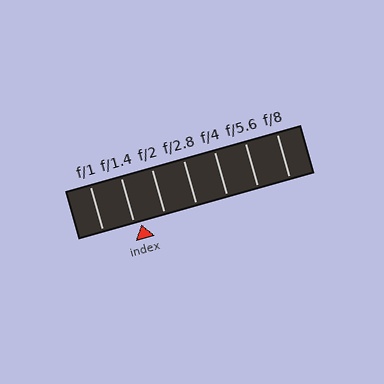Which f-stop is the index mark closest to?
The index mark is closest to f/1.4.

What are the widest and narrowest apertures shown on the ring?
The widest aperture shown is f/1 and the narrowest is f/8.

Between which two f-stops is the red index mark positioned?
The index mark is between f/1.4 and f/2.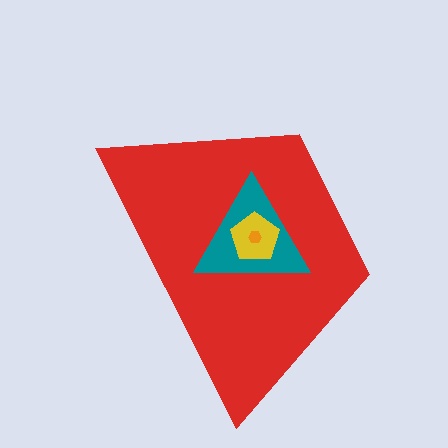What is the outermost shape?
The red trapezoid.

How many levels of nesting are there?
4.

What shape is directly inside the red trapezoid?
The teal triangle.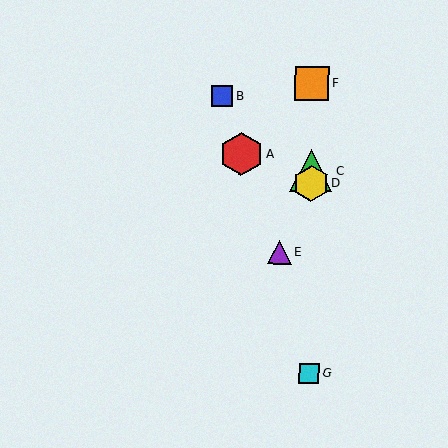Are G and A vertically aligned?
No, G is at x≈309 and A is at x≈241.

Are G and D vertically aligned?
Yes, both are at x≈309.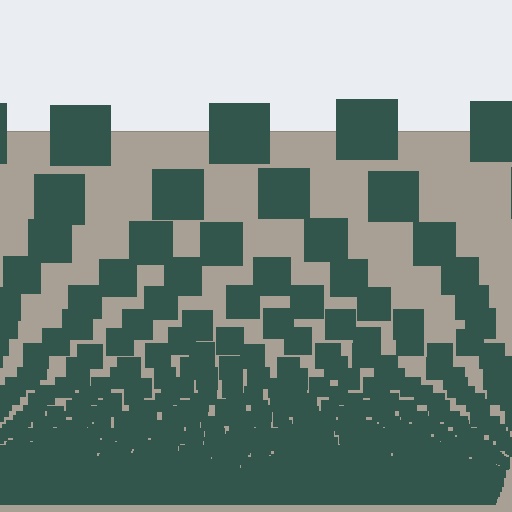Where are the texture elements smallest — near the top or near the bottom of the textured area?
Near the bottom.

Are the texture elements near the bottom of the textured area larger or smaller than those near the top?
Smaller. The gradient is inverted — elements near the bottom are smaller and denser.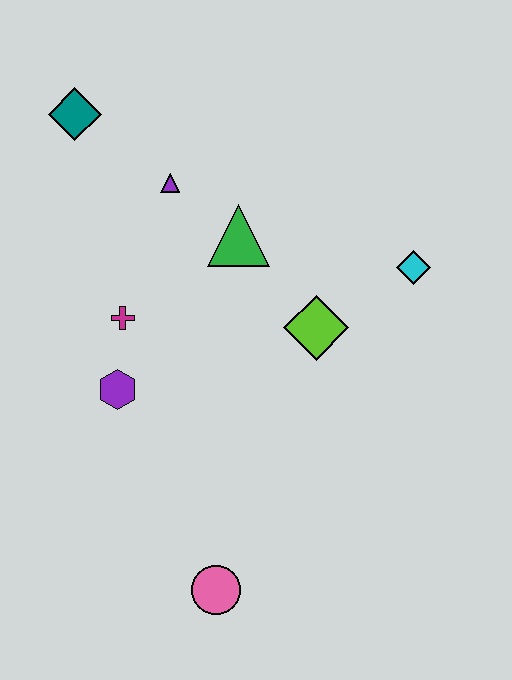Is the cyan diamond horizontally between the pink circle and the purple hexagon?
No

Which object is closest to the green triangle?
The purple triangle is closest to the green triangle.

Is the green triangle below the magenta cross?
No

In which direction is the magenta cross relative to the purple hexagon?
The magenta cross is above the purple hexagon.